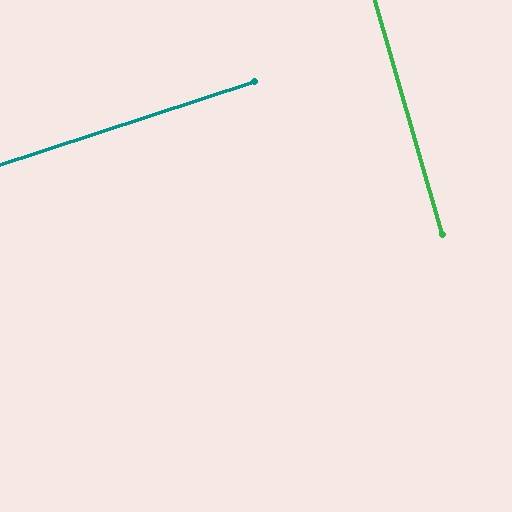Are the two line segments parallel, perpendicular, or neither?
Perpendicular — they meet at approximately 88°.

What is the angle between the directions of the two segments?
Approximately 88 degrees.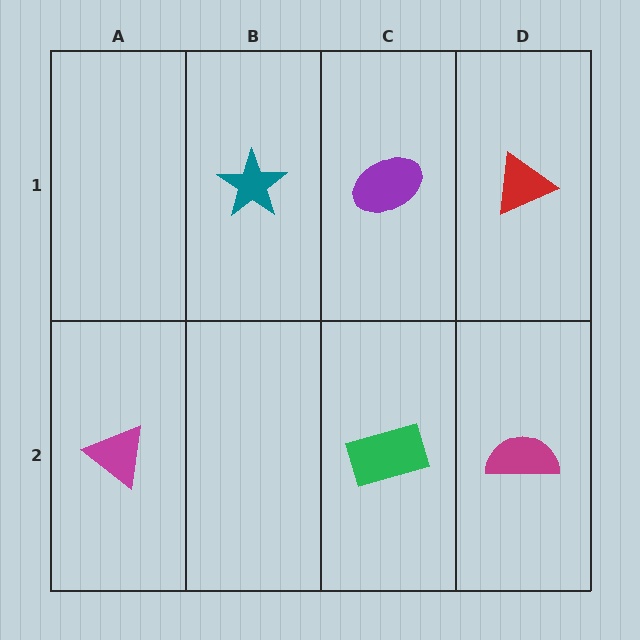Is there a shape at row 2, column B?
No, that cell is empty.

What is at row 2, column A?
A magenta triangle.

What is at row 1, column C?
A purple ellipse.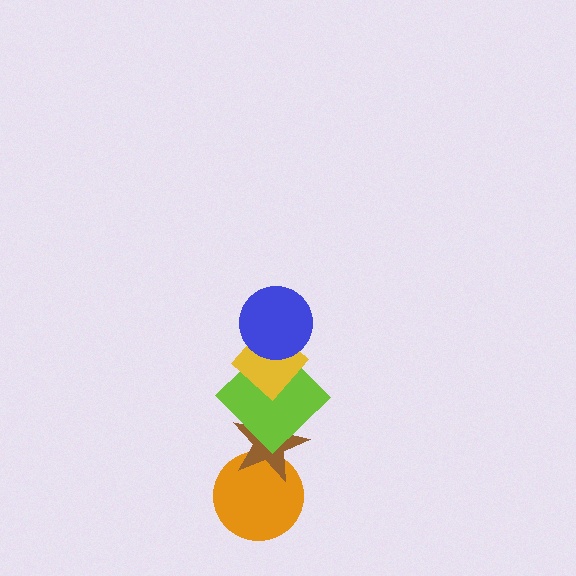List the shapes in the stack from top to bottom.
From top to bottom: the blue circle, the yellow diamond, the lime diamond, the brown star, the orange circle.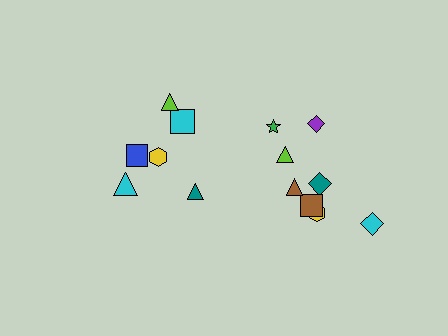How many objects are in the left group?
There are 6 objects.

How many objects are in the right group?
There are 8 objects.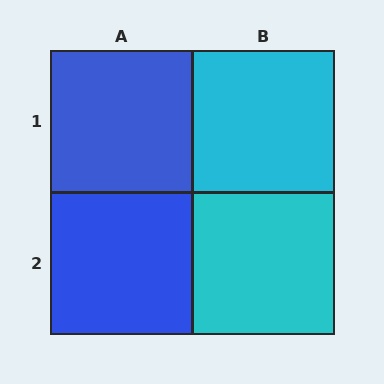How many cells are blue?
2 cells are blue.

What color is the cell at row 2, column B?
Cyan.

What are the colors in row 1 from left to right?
Blue, cyan.